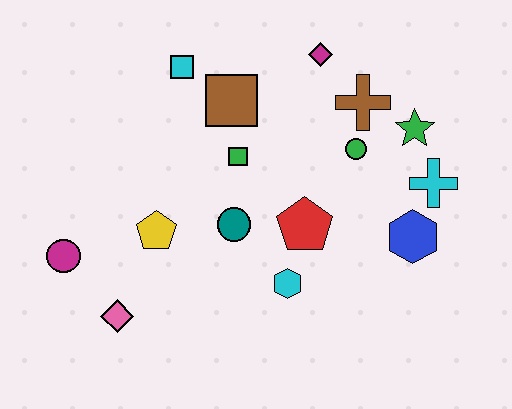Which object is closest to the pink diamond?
The magenta circle is closest to the pink diamond.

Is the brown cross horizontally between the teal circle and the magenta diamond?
No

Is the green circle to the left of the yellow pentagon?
No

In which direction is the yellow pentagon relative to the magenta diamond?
The yellow pentagon is below the magenta diamond.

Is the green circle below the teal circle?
No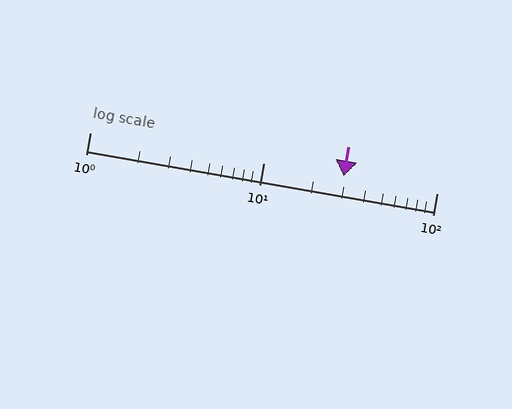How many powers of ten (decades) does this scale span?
The scale spans 2 decades, from 1 to 100.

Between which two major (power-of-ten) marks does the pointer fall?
The pointer is between 10 and 100.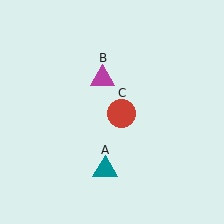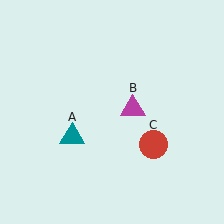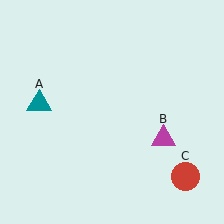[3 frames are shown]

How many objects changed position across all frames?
3 objects changed position: teal triangle (object A), magenta triangle (object B), red circle (object C).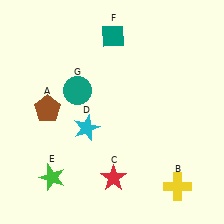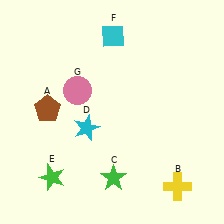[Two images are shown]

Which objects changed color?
C changed from red to green. F changed from teal to cyan. G changed from teal to pink.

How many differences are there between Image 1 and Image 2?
There are 3 differences between the two images.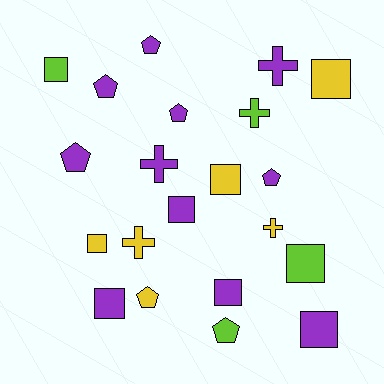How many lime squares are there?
There are 2 lime squares.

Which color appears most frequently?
Purple, with 11 objects.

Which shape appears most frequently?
Square, with 9 objects.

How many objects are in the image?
There are 21 objects.